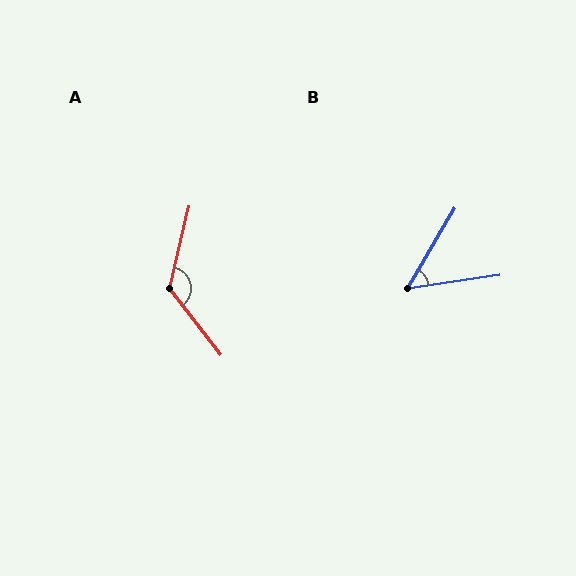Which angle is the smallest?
B, at approximately 51 degrees.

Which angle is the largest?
A, at approximately 129 degrees.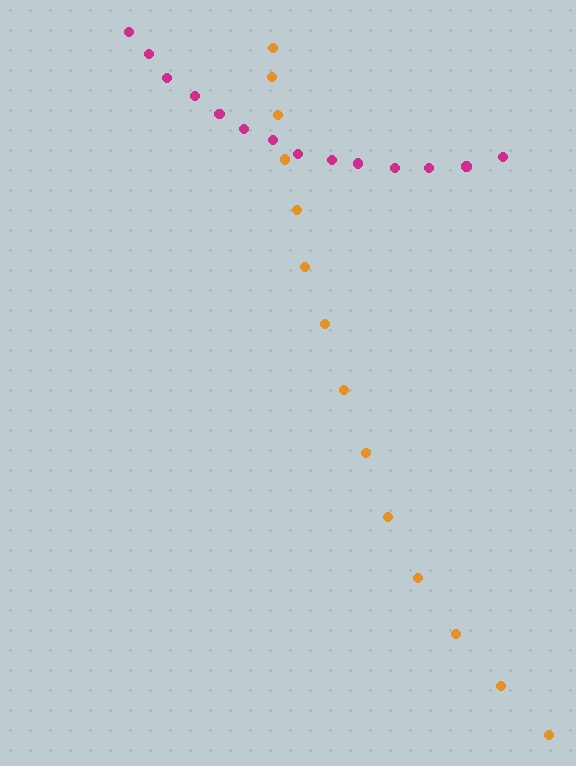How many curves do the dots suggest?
There are 2 distinct paths.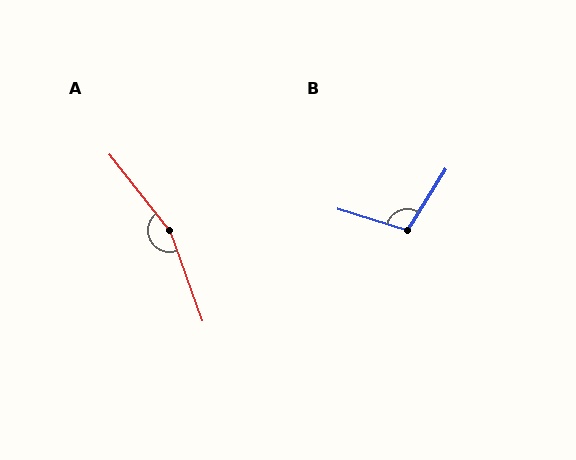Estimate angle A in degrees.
Approximately 162 degrees.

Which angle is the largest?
A, at approximately 162 degrees.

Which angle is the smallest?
B, at approximately 105 degrees.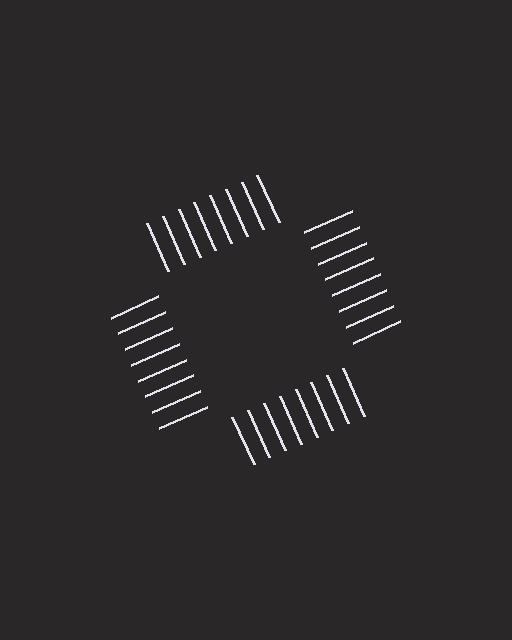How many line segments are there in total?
32 — 8 along each of the 4 edges.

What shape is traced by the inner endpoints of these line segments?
An illusory square — the line segments terminate on its edges but no continuous stroke is drawn.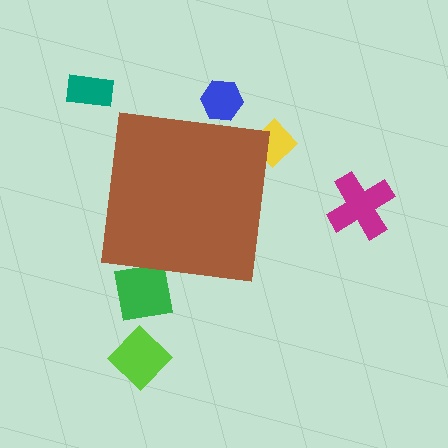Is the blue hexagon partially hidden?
Yes, the blue hexagon is partially hidden behind the brown square.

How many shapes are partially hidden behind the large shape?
3 shapes are partially hidden.